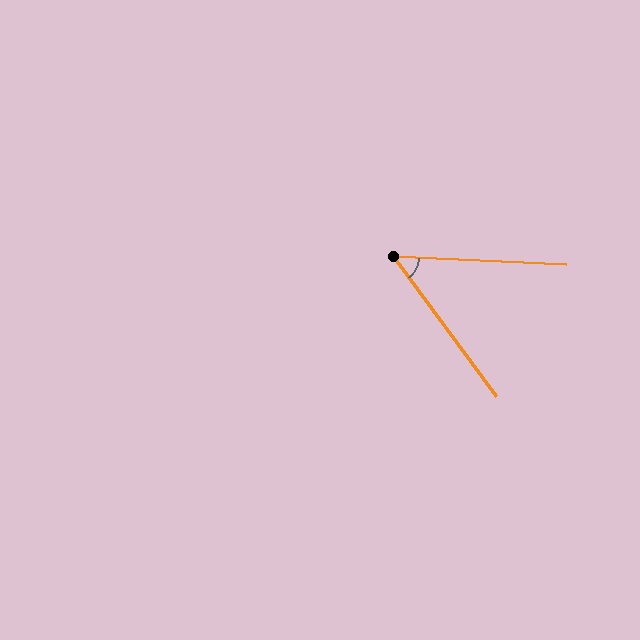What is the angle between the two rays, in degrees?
Approximately 51 degrees.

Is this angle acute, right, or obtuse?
It is acute.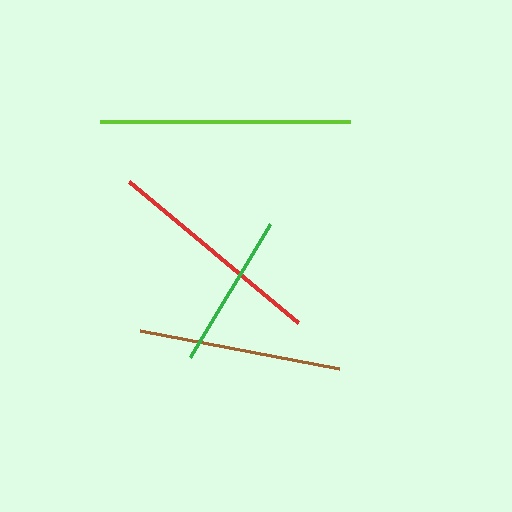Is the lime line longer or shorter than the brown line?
The lime line is longer than the brown line.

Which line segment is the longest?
The lime line is the longest at approximately 250 pixels.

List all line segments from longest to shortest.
From longest to shortest: lime, red, brown, green.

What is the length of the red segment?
The red segment is approximately 221 pixels long.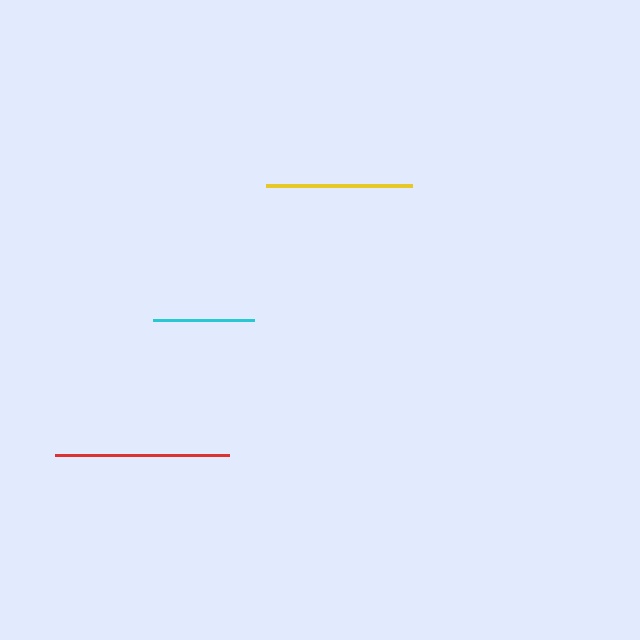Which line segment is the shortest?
The cyan line is the shortest at approximately 100 pixels.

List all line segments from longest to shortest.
From longest to shortest: red, yellow, cyan.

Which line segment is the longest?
The red line is the longest at approximately 174 pixels.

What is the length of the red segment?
The red segment is approximately 174 pixels long.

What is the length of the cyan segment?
The cyan segment is approximately 100 pixels long.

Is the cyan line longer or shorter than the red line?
The red line is longer than the cyan line.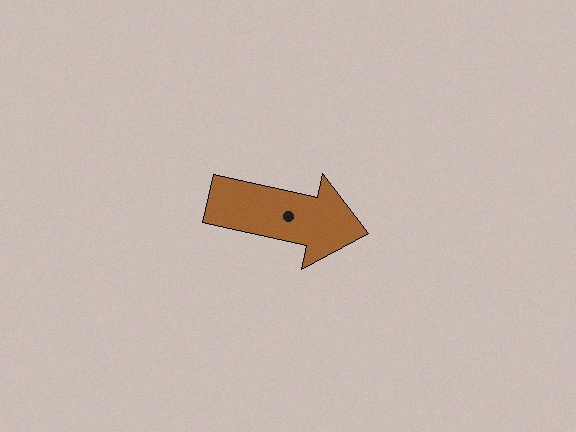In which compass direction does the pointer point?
East.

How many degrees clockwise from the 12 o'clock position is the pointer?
Approximately 102 degrees.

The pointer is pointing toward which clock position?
Roughly 3 o'clock.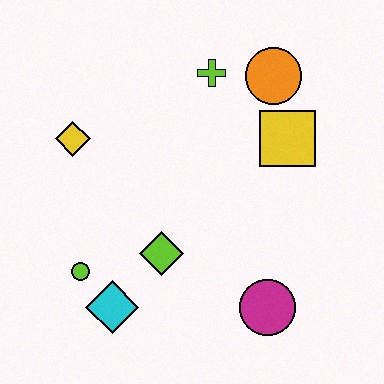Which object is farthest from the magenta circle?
The yellow diamond is farthest from the magenta circle.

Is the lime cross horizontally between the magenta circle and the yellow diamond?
Yes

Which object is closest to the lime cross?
The orange circle is closest to the lime cross.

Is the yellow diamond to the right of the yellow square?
No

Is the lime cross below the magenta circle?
No